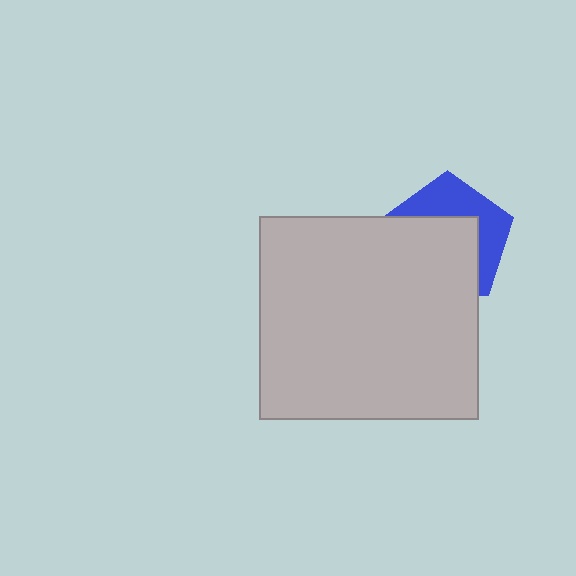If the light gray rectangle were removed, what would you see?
You would see the complete blue pentagon.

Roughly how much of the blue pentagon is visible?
A small part of it is visible (roughly 41%).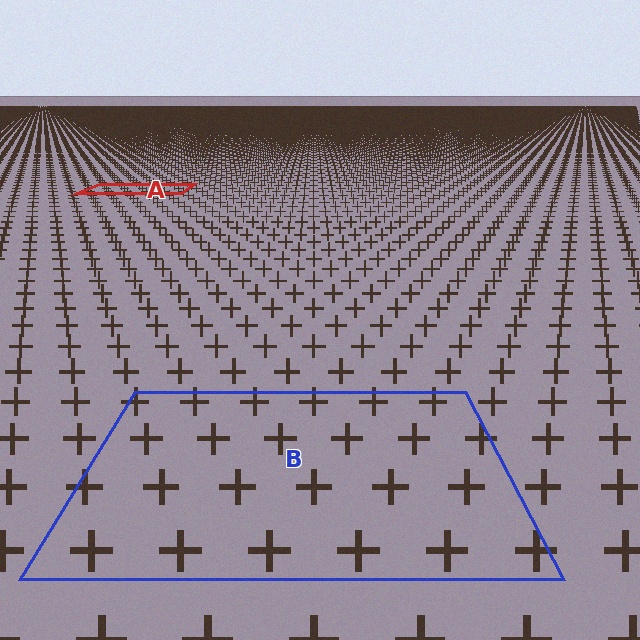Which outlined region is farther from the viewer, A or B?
Region A is farther from the viewer — the texture elements inside it appear smaller and more densely packed.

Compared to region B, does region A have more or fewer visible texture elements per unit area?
Region A has more texture elements per unit area — they are packed more densely because it is farther away.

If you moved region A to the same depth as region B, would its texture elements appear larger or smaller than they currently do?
They would appear larger. At a closer depth, the same texture elements are projected at a bigger on-screen size.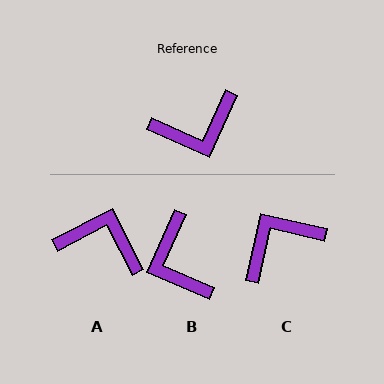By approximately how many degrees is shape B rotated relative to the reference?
Approximately 89 degrees clockwise.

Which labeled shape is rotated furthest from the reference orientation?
C, about 169 degrees away.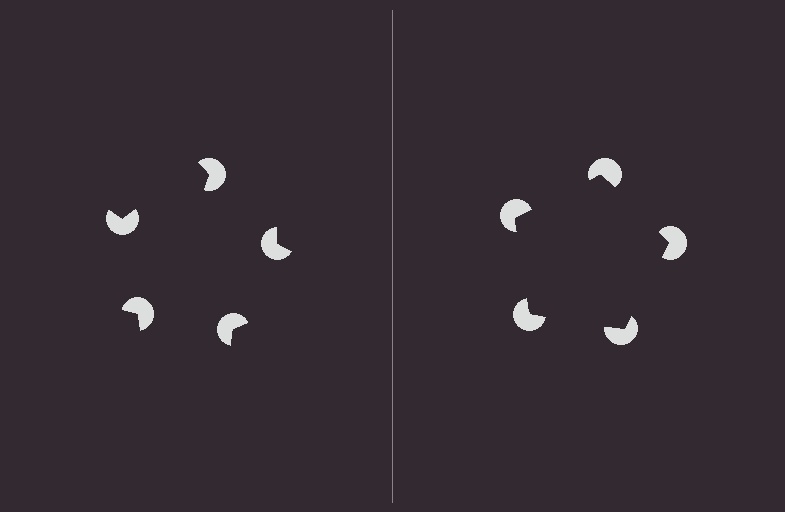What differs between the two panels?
The pac-man discs are positioned identically on both sides; only the wedge orientations differ. On the right they align to a pentagon; on the left they are misaligned.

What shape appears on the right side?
An illusory pentagon.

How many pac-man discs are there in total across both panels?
10 — 5 on each side.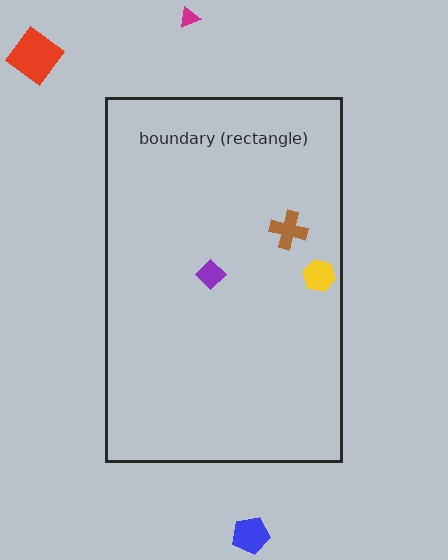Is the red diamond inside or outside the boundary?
Outside.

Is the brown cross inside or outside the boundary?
Inside.